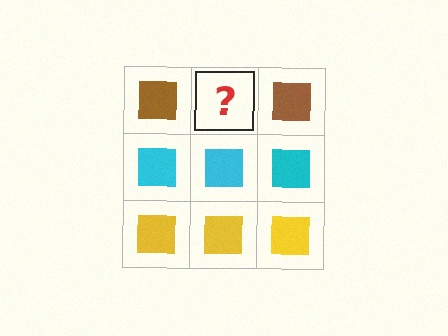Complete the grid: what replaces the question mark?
The question mark should be replaced with a brown square.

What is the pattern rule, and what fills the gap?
The rule is that each row has a consistent color. The gap should be filled with a brown square.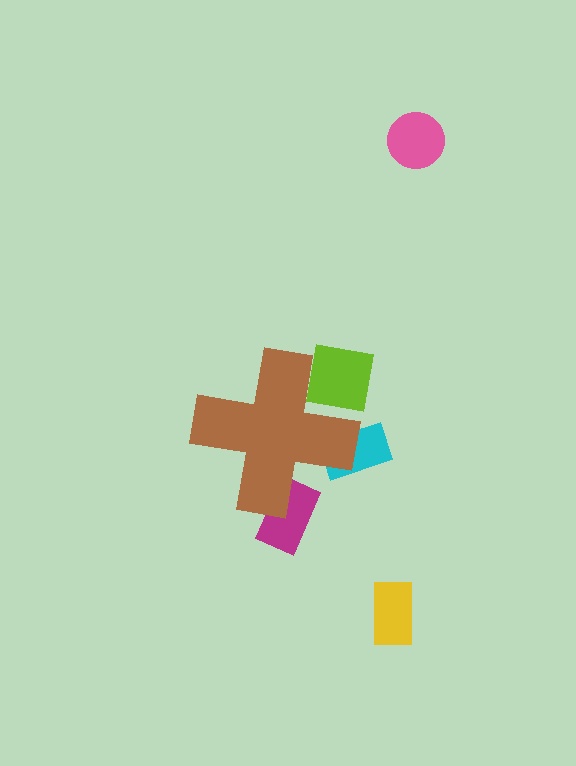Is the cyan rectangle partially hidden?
Yes, the cyan rectangle is partially hidden behind the brown cross.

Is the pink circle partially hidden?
No, the pink circle is fully visible.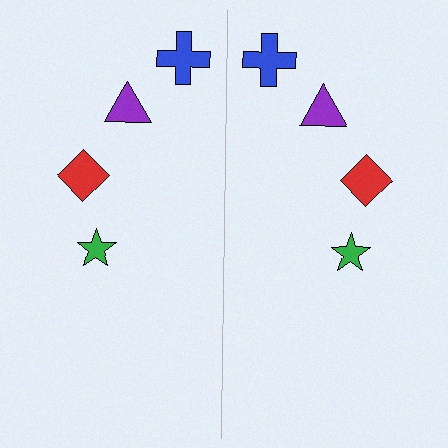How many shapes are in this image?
There are 8 shapes in this image.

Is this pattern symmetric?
Yes, this pattern has bilateral (reflection) symmetry.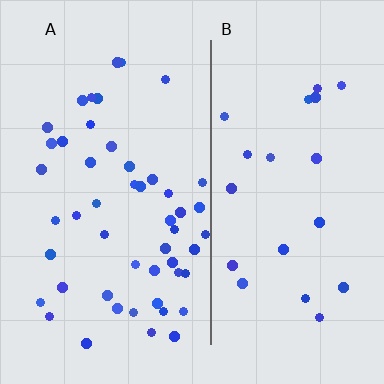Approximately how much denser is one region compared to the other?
Approximately 2.3× — region A over region B.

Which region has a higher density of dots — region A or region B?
A (the left).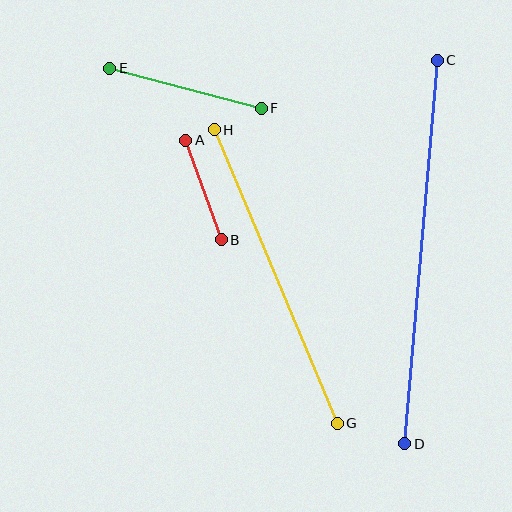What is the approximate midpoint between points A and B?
The midpoint is at approximately (203, 190) pixels.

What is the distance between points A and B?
The distance is approximately 106 pixels.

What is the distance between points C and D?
The distance is approximately 385 pixels.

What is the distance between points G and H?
The distance is approximately 318 pixels.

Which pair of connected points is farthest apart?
Points C and D are farthest apart.